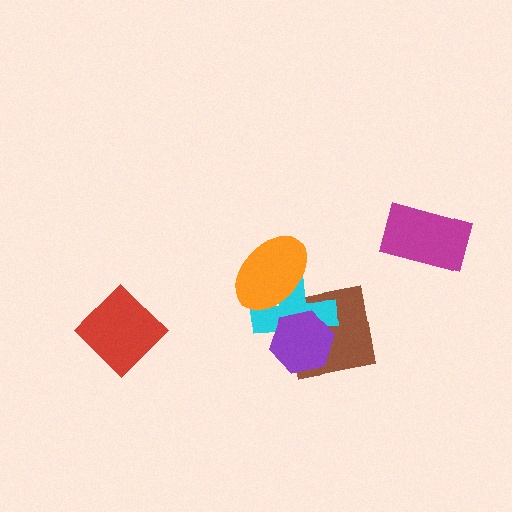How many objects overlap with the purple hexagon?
2 objects overlap with the purple hexagon.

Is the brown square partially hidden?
Yes, it is partially covered by another shape.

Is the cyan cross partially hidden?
Yes, it is partially covered by another shape.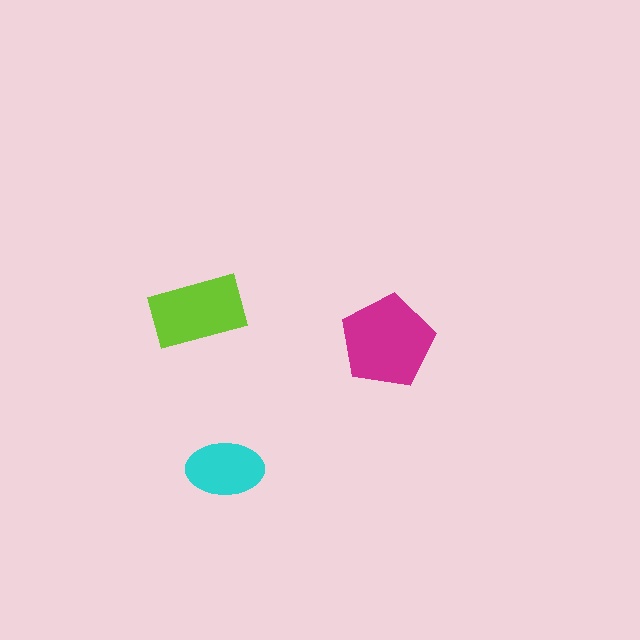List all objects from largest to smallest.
The magenta pentagon, the lime rectangle, the cyan ellipse.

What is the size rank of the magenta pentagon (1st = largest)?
1st.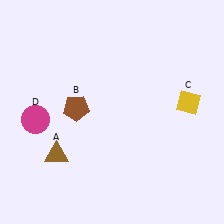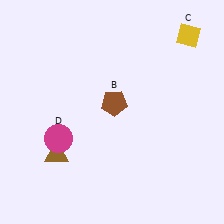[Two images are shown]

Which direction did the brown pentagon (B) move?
The brown pentagon (B) moved right.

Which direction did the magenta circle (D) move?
The magenta circle (D) moved right.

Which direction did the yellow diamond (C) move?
The yellow diamond (C) moved up.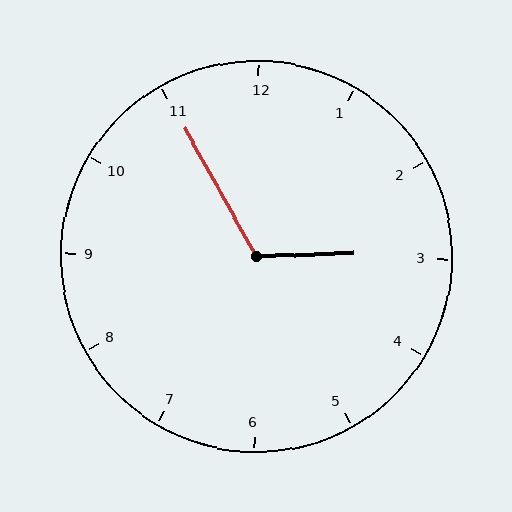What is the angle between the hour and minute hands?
Approximately 118 degrees.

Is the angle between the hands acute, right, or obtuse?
It is obtuse.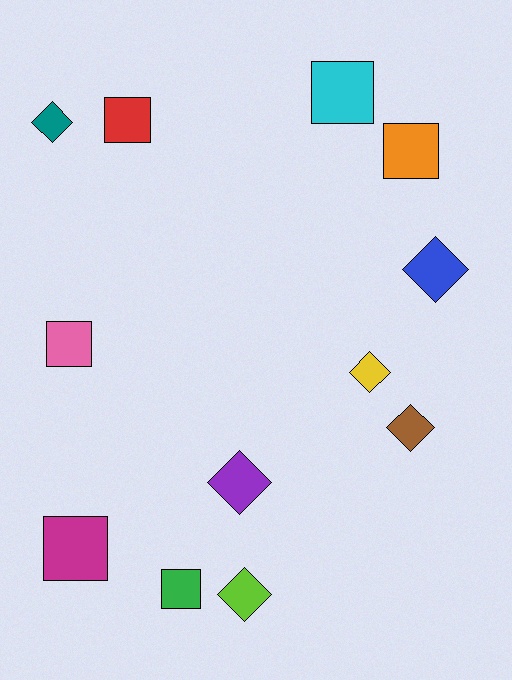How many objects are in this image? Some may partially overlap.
There are 12 objects.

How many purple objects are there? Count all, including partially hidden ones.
There is 1 purple object.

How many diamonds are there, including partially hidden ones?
There are 6 diamonds.